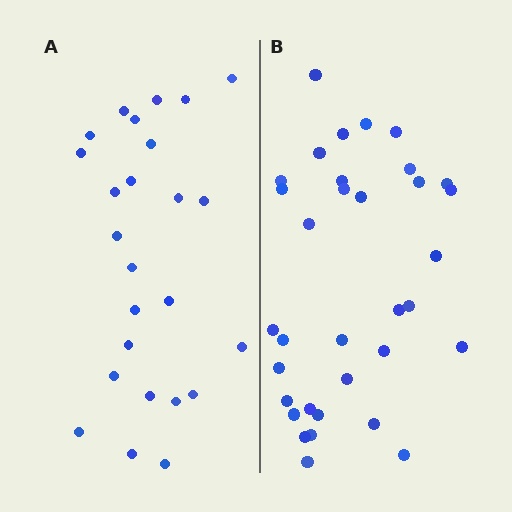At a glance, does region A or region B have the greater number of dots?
Region B (the right region) has more dots.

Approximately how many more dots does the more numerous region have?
Region B has roughly 8 or so more dots than region A.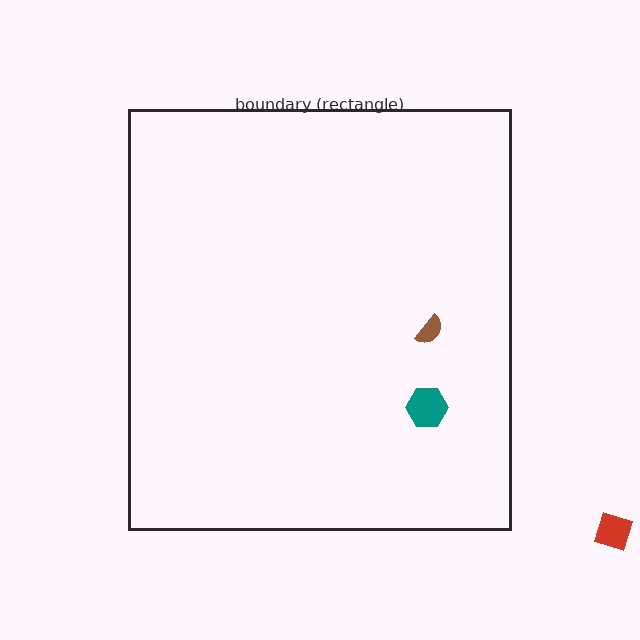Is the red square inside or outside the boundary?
Outside.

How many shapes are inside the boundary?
2 inside, 1 outside.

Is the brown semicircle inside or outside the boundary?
Inside.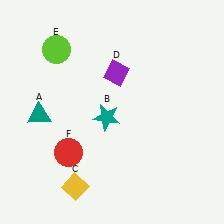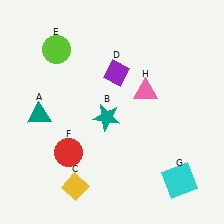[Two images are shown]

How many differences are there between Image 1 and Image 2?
There are 2 differences between the two images.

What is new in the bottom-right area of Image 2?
A cyan square (G) was added in the bottom-right area of Image 2.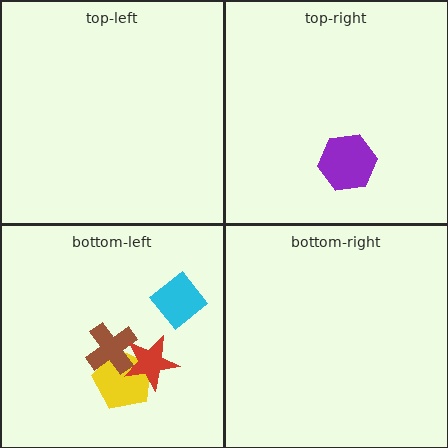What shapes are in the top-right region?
The purple hexagon.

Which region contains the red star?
The bottom-left region.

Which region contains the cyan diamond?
The bottom-left region.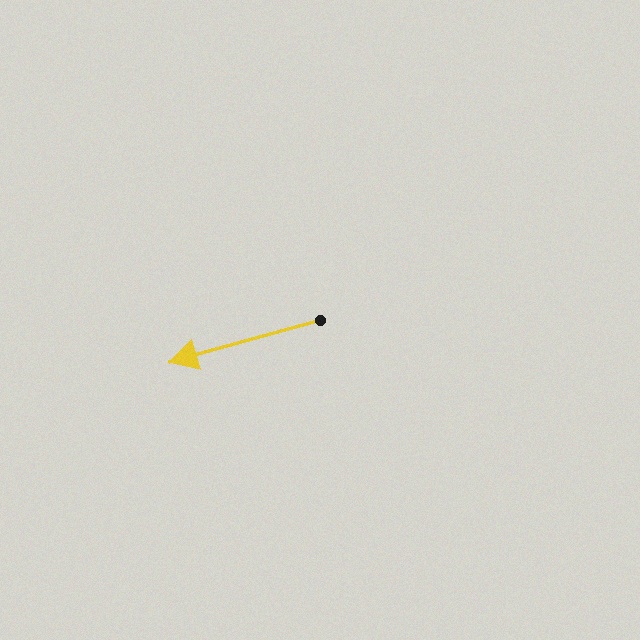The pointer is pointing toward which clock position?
Roughly 8 o'clock.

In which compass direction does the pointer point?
West.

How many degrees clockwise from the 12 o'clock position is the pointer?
Approximately 254 degrees.